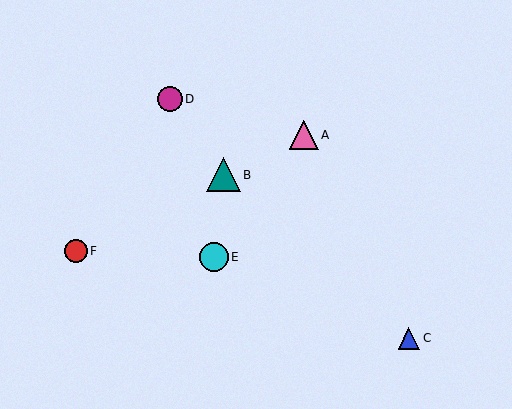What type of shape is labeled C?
Shape C is a blue triangle.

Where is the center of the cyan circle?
The center of the cyan circle is at (214, 257).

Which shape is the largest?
The teal triangle (labeled B) is the largest.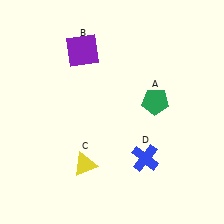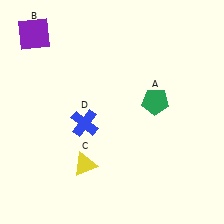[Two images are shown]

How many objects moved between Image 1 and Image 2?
2 objects moved between the two images.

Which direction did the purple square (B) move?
The purple square (B) moved left.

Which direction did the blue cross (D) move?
The blue cross (D) moved left.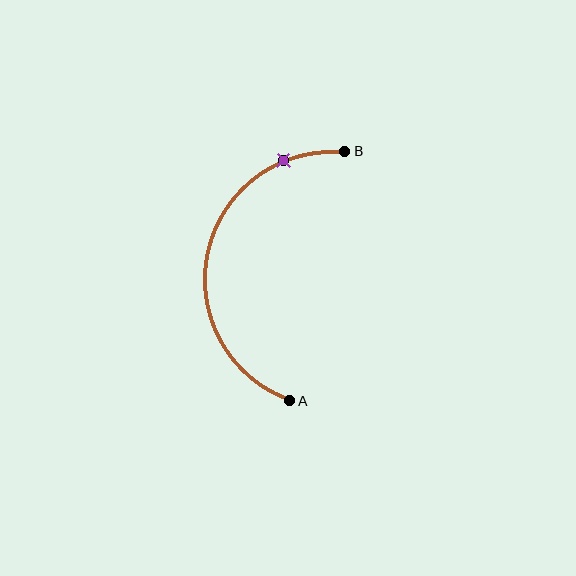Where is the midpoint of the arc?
The arc midpoint is the point on the curve farthest from the straight line joining A and B. It sits to the left of that line.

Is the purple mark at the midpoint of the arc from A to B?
No. The purple mark lies on the arc but is closer to endpoint B. The arc midpoint would be at the point on the curve equidistant along the arc from both A and B.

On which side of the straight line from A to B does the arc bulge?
The arc bulges to the left of the straight line connecting A and B.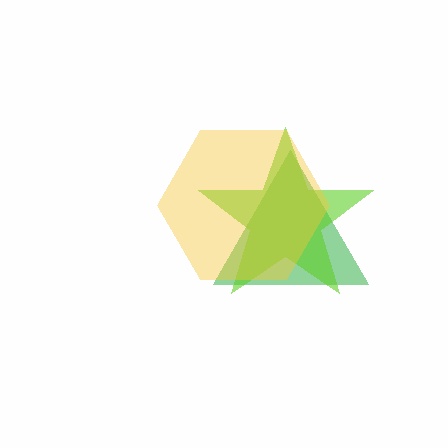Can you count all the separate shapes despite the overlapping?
Yes, there are 3 separate shapes.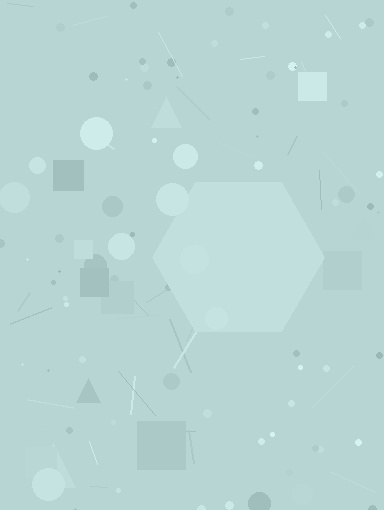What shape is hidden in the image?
A hexagon is hidden in the image.